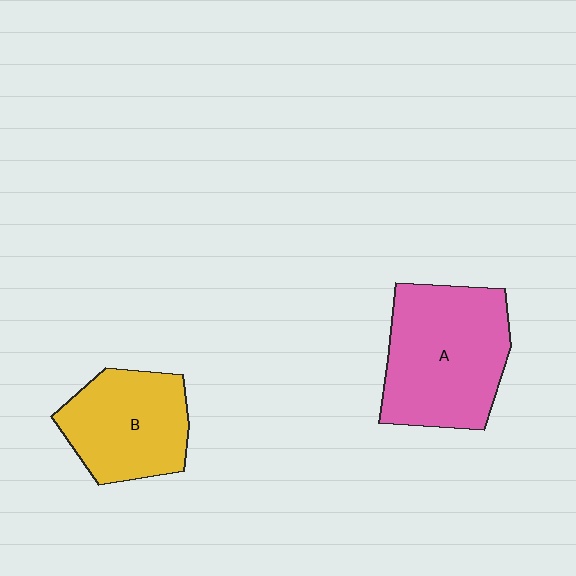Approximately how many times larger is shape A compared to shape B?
Approximately 1.3 times.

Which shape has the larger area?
Shape A (pink).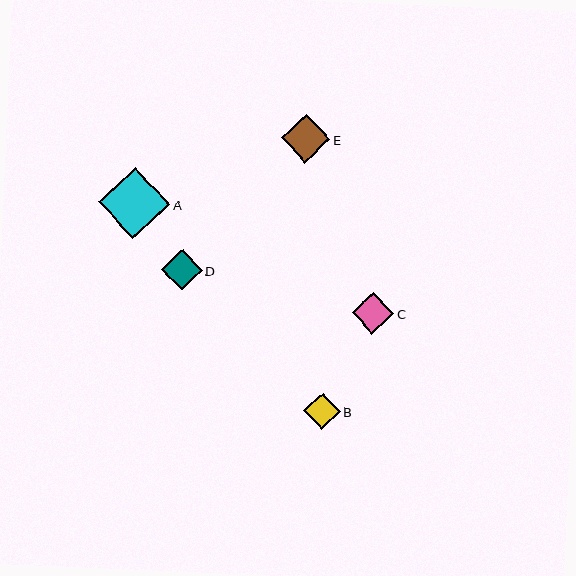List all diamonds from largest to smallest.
From largest to smallest: A, E, C, D, B.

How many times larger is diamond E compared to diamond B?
Diamond E is approximately 1.3 times the size of diamond B.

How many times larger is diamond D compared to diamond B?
Diamond D is approximately 1.1 times the size of diamond B.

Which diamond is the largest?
Diamond A is the largest with a size of approximately 72 pixels.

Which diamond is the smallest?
Diamond B is the smallest with a size of approximately 37 pixels.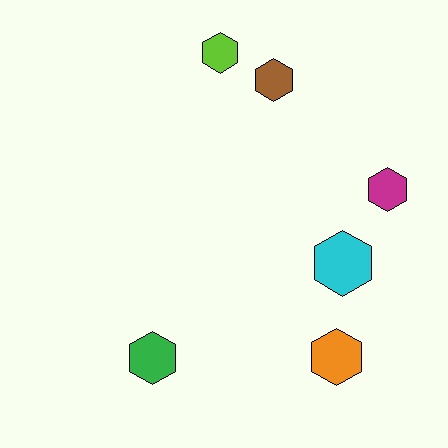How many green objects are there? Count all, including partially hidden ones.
There is 1 green object.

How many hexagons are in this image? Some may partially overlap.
There are 6 hexagons.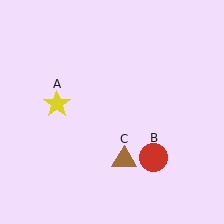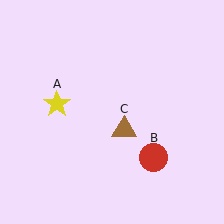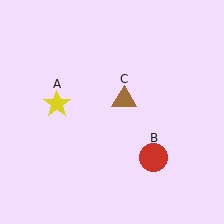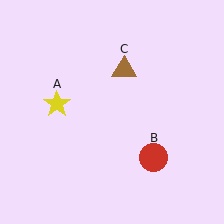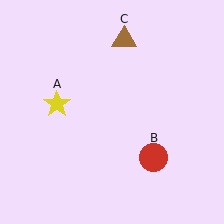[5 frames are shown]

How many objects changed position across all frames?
1 object changed position: brown triangle (object C).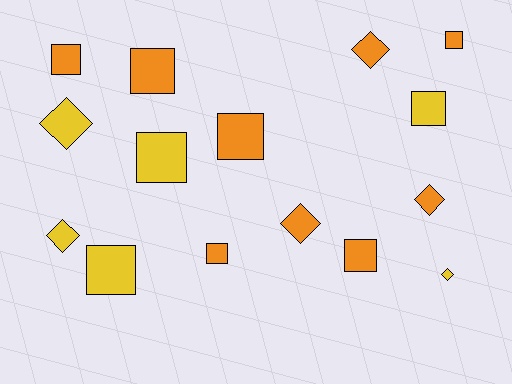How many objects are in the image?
There are 15 objects.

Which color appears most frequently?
Orange, with 9 objects.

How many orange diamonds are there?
There are 3 orange diamonds.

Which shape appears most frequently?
Square, with 9 objects.